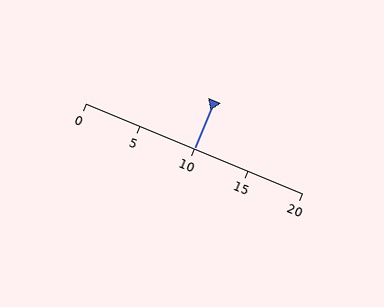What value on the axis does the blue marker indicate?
The marker indicates approximately 10.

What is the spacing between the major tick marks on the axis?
The major ticks are spaced 5 apart.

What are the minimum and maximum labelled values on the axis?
The axis runs from 0 to 20.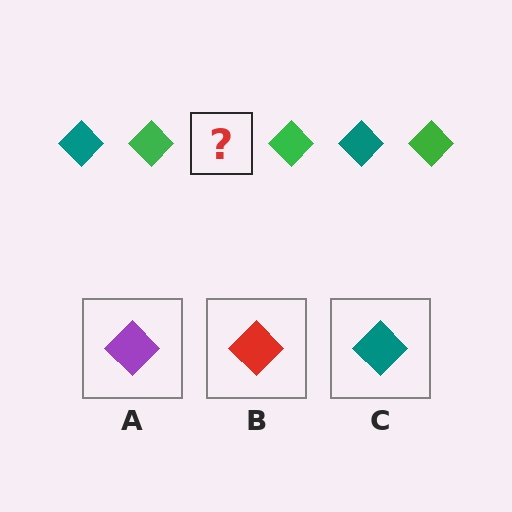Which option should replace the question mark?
Option C.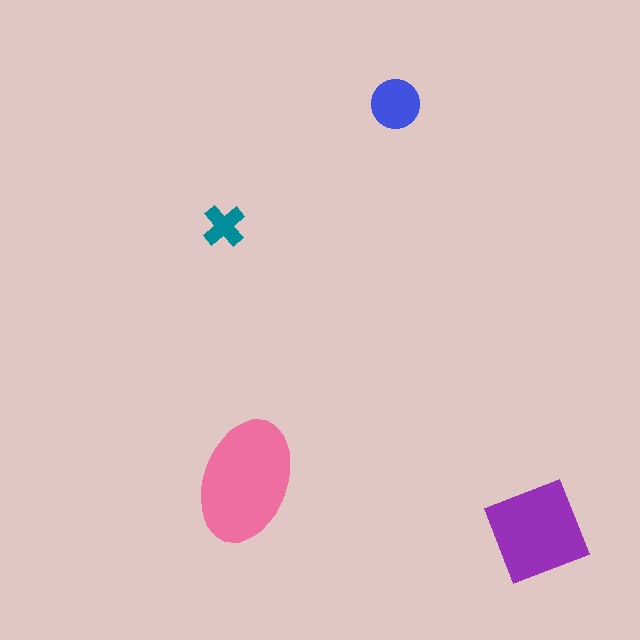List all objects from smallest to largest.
The teal cross, the blue circle, the purple square, the pink ellipse.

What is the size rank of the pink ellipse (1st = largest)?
1st.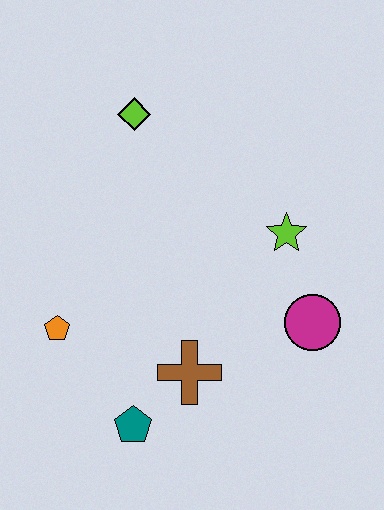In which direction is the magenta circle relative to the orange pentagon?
The magenta circle is to the right of the orange pentagon.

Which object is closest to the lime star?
The magenta circle is closest to the lime star.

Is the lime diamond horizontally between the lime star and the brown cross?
No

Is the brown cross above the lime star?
No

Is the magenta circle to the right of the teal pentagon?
Yes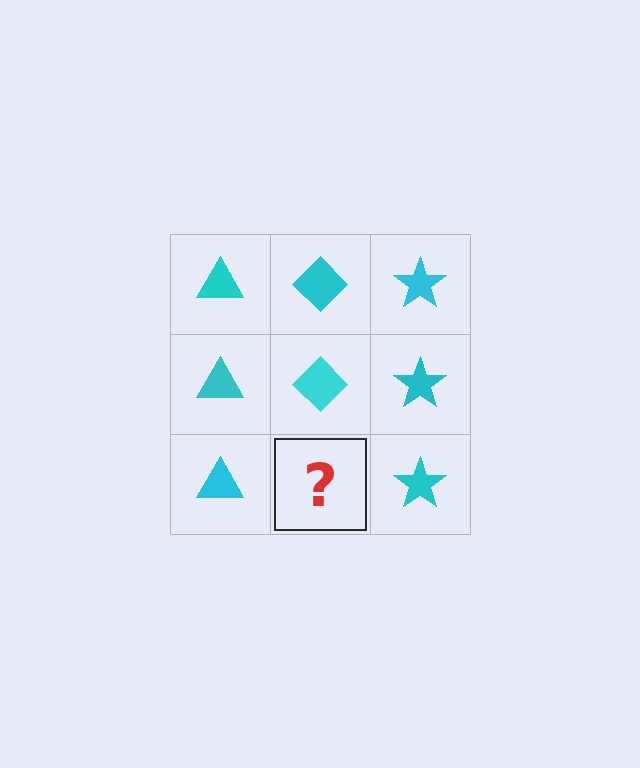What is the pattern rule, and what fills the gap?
The rule is that each column has a consistent shape. The gap should be filled with a cyan diamond.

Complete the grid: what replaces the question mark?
The question mark should be replaced with a cyan diamond.